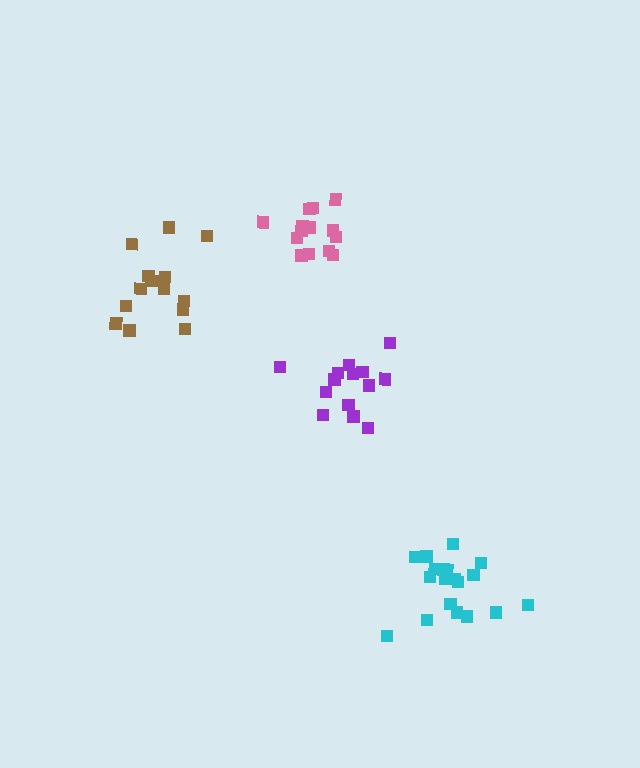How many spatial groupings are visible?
There are 4 spatial groupings.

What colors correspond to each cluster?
The clusters are colored: purple, cyan, pink, brown.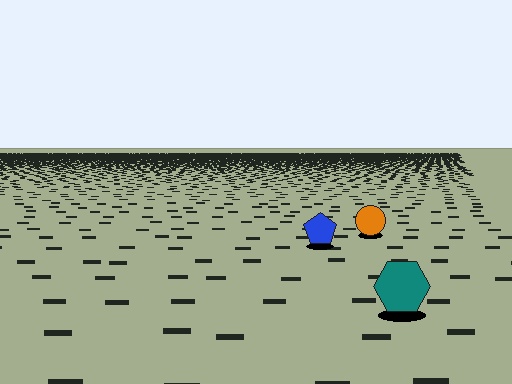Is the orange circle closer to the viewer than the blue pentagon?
No. The blue pentagon is closer — you can tell from the texture gradient: the ground texture is coarser near it.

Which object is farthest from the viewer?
The orange circle is farthest from the viewer. It appears smaller and the ground texture around it is denser.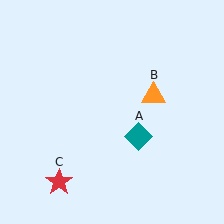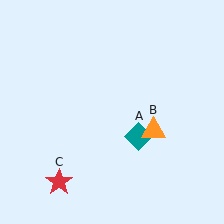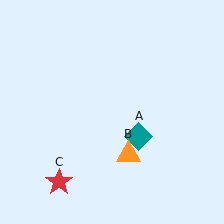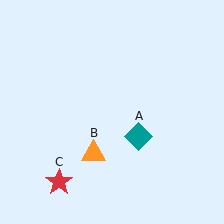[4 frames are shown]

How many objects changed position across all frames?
1 object changed position: orange triangle (object B).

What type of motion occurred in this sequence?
The orange triangle (object B) rotated clockwise around the center of the scene.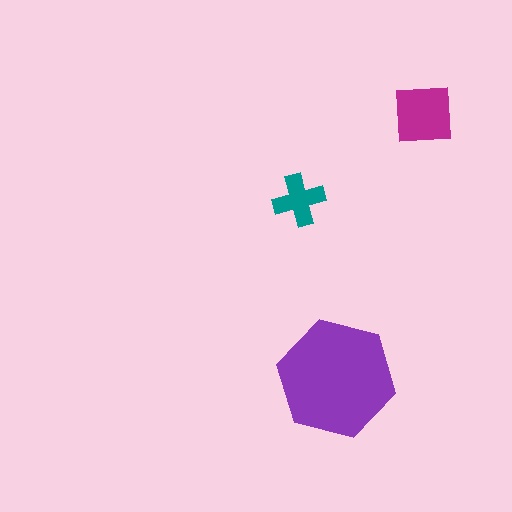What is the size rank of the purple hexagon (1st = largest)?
1st.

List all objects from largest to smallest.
The purple hexagon, the magenta square, the teal cross.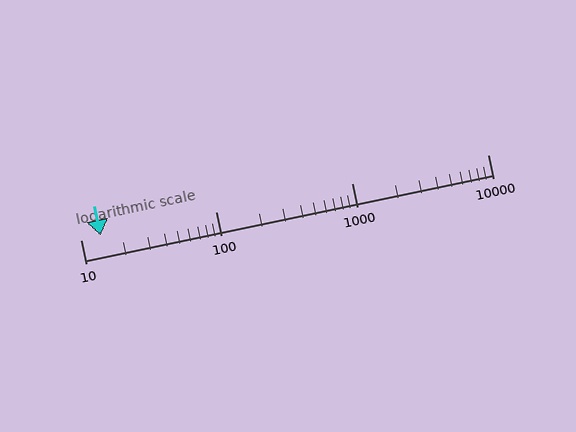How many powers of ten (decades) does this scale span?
The scale spans 3 decades, from 10 to 10000.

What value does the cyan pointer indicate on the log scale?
The pointer indicates approximately 14.